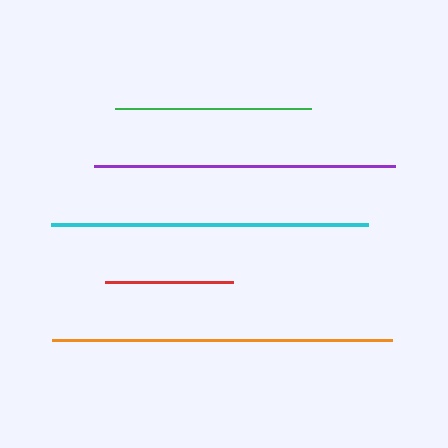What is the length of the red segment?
The red segment is approximately 128 pixels long.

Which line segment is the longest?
The orange line is the longest at approximately 340 pixels.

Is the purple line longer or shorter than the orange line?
The orange line is longer than the purple line.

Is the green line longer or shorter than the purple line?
The purple line is longer than the green line.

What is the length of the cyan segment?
The cyan segment is approximately 317 pixels long.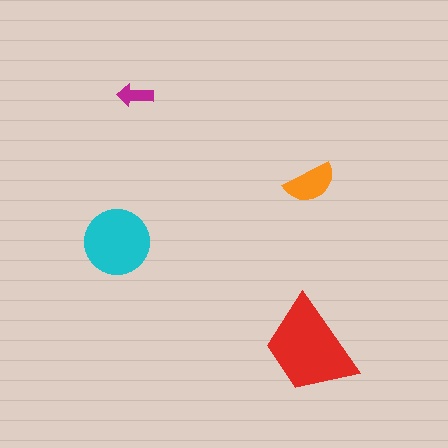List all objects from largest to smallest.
The red trapezoid, the cyan circle, the orange semicircle, the magenta arrow.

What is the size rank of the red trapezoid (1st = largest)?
1st.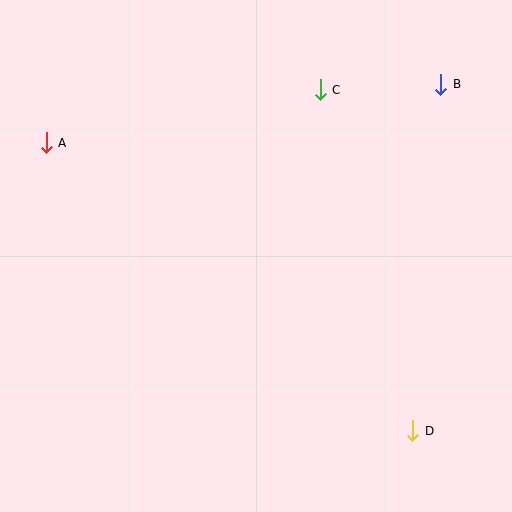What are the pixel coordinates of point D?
Point D is at (413, 431).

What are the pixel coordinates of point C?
Point C is at (320, 90).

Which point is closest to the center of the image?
Point C at (320, 90) is closest to the center.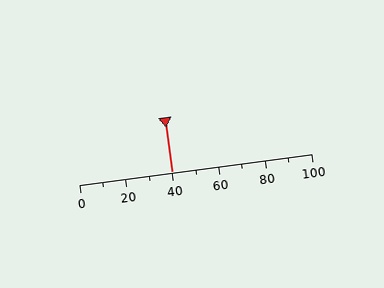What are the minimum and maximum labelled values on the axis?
The axis runs from 0 to 100.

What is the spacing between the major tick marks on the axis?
The major ticks are spaced 20 apart.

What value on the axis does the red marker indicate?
The marker indicates approximately 40.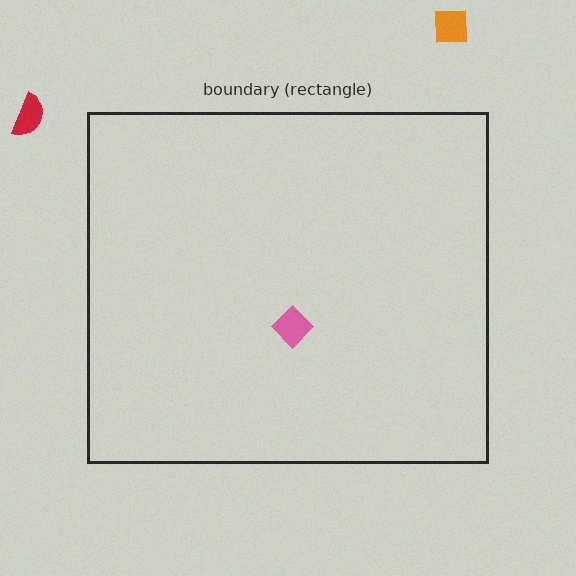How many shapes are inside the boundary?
1 inside, 2 outside.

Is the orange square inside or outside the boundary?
Outside.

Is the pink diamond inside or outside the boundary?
Inside.